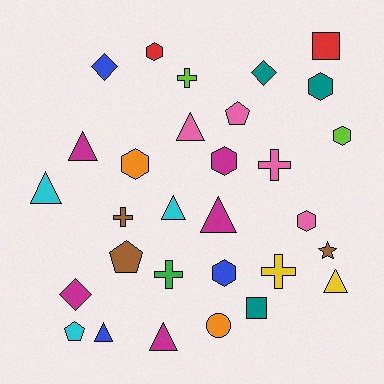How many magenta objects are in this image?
There are 5 magenta objects.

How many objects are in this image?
There are 30 objects.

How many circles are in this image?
There is 1 circle.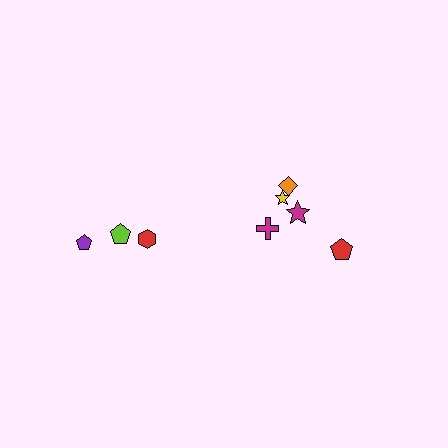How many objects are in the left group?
There are 3 objects.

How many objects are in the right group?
There are 5 objects.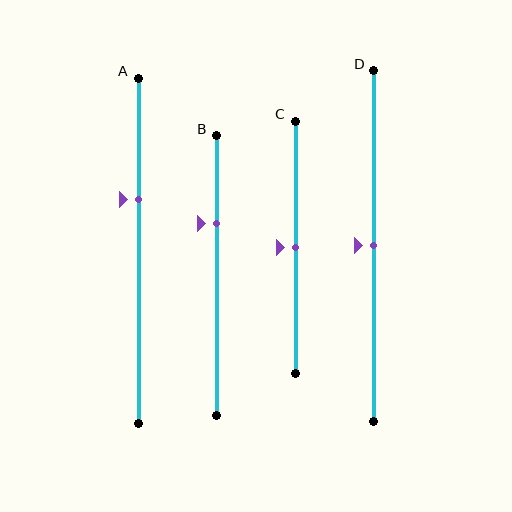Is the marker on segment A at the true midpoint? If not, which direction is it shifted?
No, the marker on segment A is shifted upward by about 15% of the segment length.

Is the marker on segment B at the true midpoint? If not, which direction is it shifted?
No, the marker on segment B is shifted upward by about 19% of the segment length.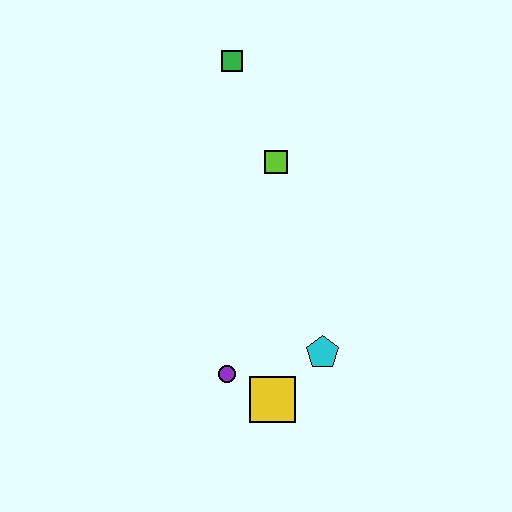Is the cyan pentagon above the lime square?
No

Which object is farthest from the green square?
The yellow square is farthest from the green square.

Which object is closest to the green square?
The lime square is closest to the green square.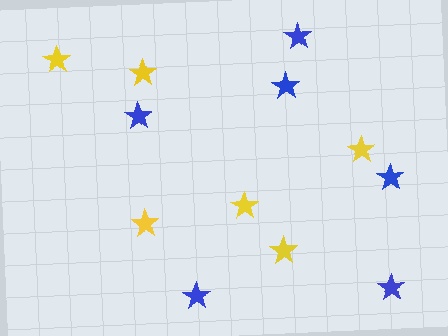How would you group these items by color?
There are 2 groups: one group of yellow stars (6) and one group of blue stars (6).